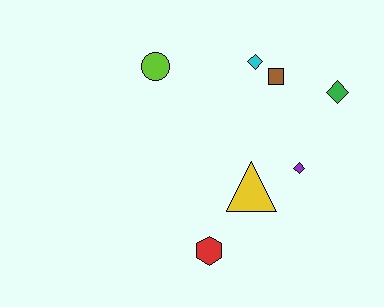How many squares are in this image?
There is 1 square.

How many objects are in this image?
There are 7 objects.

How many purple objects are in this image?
There is 1 purple object.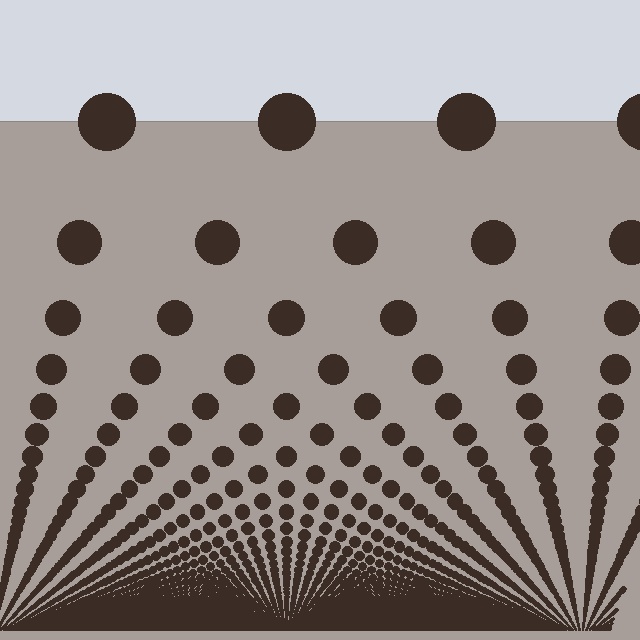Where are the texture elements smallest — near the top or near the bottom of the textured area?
Near the bottom.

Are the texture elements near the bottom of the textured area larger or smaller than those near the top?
Smaller. The gradient is inverted — elements near the bottom are smaller and denser.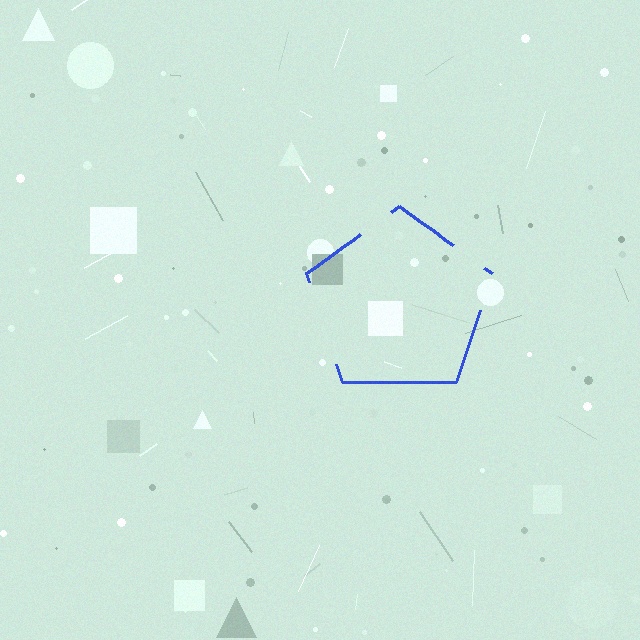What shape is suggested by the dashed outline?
The dashed outline suggests a pentagon.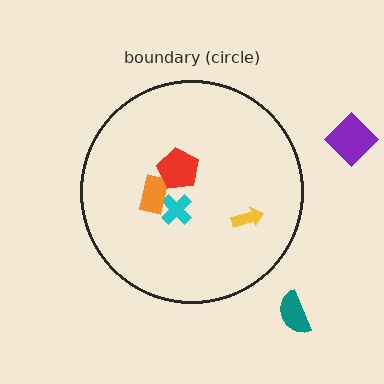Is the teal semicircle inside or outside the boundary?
Outside.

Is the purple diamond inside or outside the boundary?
Outside.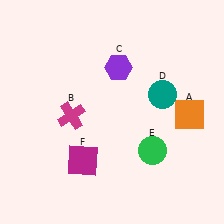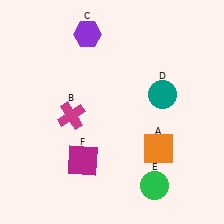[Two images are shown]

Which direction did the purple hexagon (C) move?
The purple hexagon (C) moved up.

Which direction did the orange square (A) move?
The orange square (A) moved down.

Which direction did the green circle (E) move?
The green circle (E) moved down.